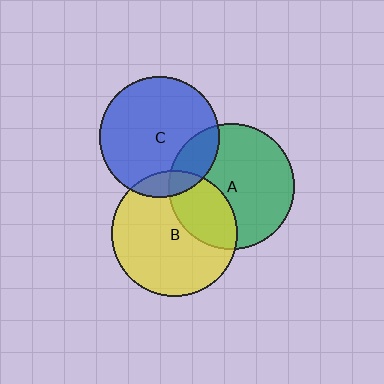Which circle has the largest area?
Circle B (yellow).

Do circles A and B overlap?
Yes.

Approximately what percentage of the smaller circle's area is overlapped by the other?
Approximately 30%.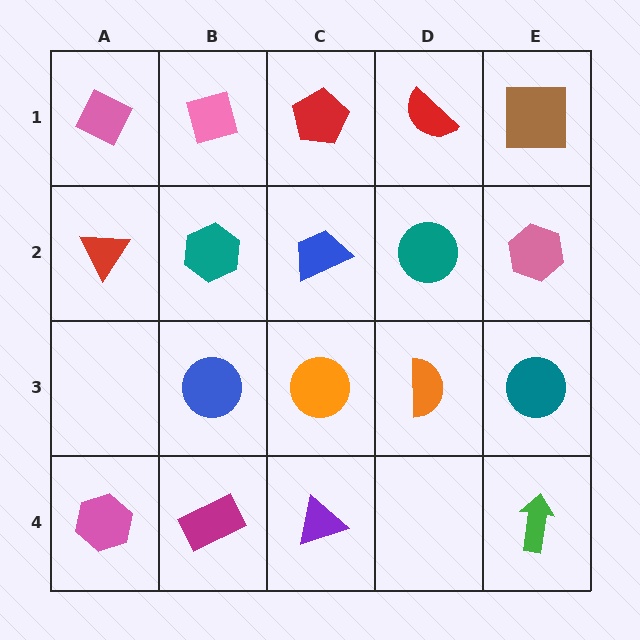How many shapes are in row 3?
4 shapes.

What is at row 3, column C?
An orange circle.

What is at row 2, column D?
A teal circle.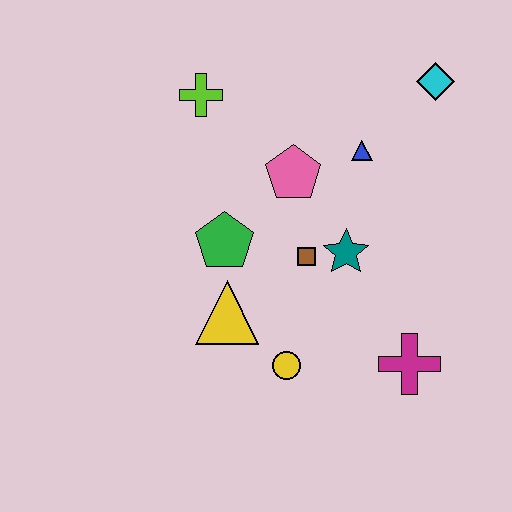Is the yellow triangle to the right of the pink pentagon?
No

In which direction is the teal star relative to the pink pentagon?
The teal star is below the pink pentagon.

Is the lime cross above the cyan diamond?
No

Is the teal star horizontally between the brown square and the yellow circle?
No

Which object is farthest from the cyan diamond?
The yellow circle is farthest from the cyan diamond.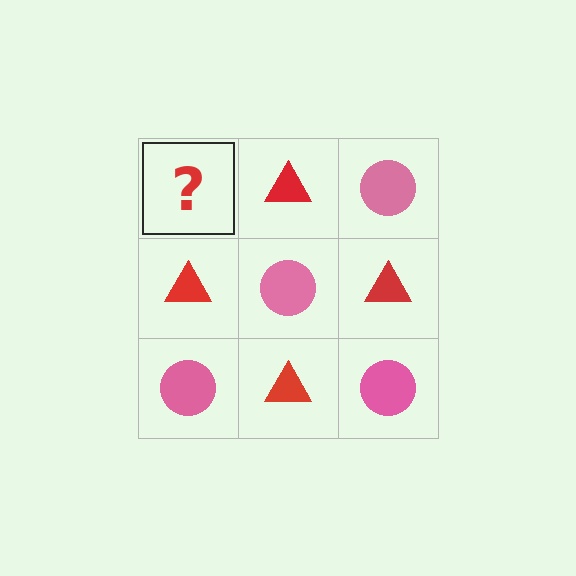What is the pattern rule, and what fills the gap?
The rule is that it alternates pink circle and red triangle in a checkerboard pattern. The gap should be filled with a pink circle.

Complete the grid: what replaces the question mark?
The question mark should be replaced with a pink circle.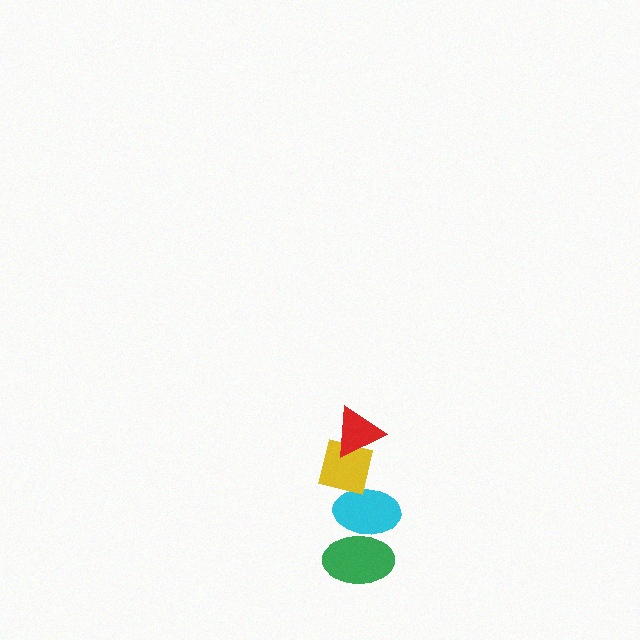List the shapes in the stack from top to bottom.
From top to bottom: the red triangle, the yellow square, the cyan ellipse, the green ellipse.